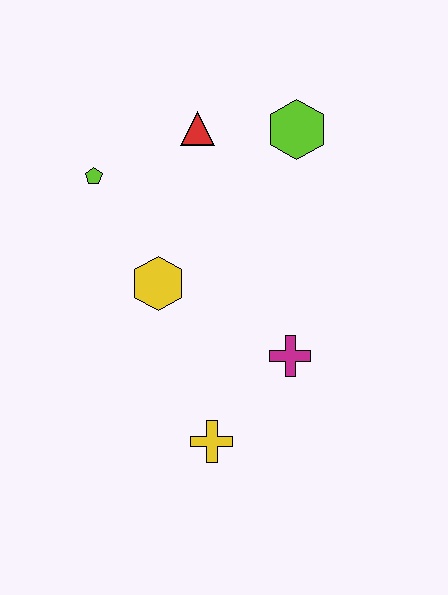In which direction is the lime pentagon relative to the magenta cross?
The lime pentagon is to the left of the magenta cross.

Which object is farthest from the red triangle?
The yellow cross is farthest from the red triangle.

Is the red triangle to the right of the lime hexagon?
No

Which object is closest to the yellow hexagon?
The lime pentagon is closest to the yellow hexagon.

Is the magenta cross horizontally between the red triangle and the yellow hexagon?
No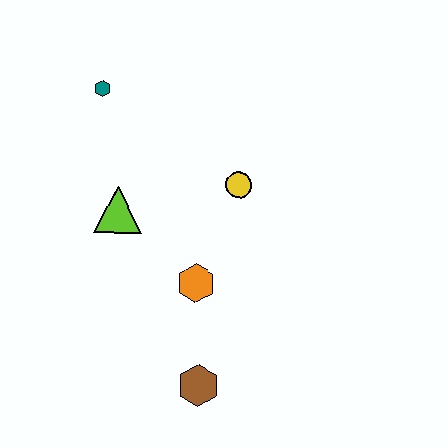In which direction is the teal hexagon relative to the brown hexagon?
The teal hexagon is above the brown hexagon.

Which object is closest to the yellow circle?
The orange hexagon is closest to the yellow circle.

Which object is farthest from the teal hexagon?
The brown hexagon is farthest from the teal hexagon.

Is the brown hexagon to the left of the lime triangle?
No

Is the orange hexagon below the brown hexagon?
No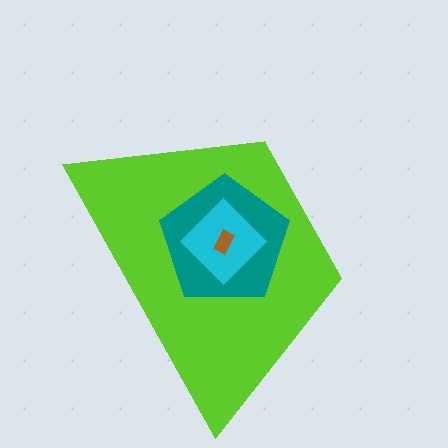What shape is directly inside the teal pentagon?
The cyan diamond.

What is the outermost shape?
The lime trapezoid.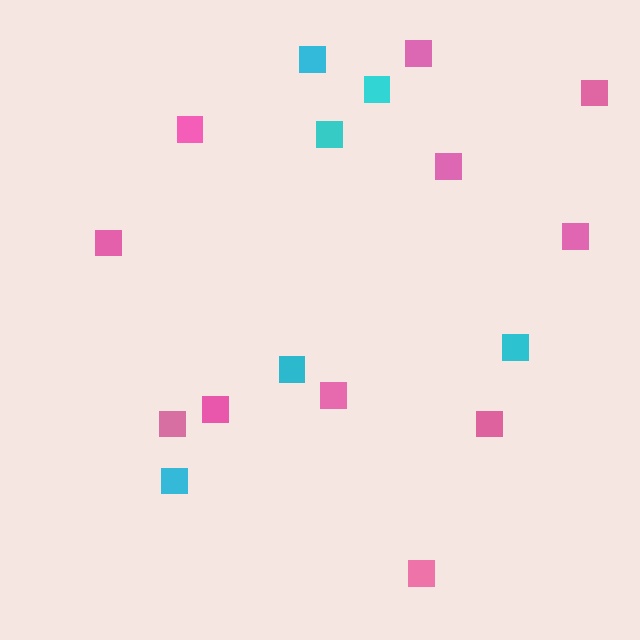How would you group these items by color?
There are 2 groups: one group of cyan squares (6) and one group of pink squares (11).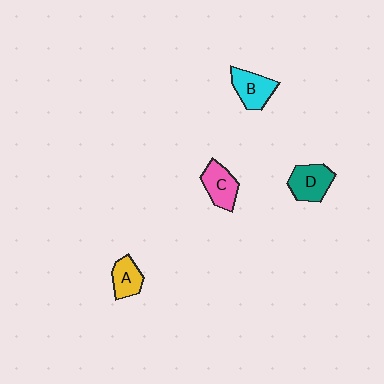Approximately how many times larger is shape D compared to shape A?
Approximately 1.4 times.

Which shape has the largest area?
Shape D (teal).